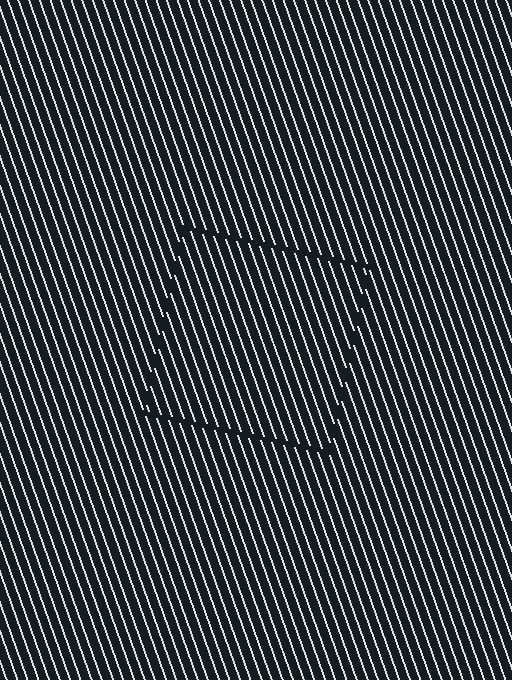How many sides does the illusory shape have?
4 sides — the line-ends trace a square.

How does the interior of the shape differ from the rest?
The interior of the shape contains the same grating, shifted by half a period — the contour is defined by the phase discontinuity where line-ends from the inner and outer gratings abut.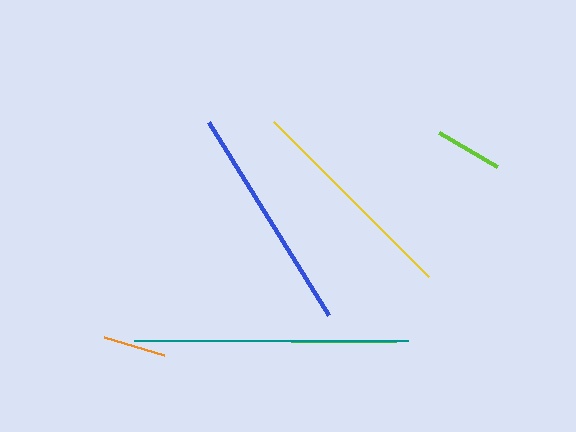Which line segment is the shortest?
The orange line is the shortest at approximately 62 pixels.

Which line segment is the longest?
The teal line is the longest at approximately 274 pixels.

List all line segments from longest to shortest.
From longest to shortest: teal, blue, yellow, green, lime, orange.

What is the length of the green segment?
The green segment is approximately 105 pixels long.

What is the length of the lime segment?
The lime segment is approximately 67 pixels long.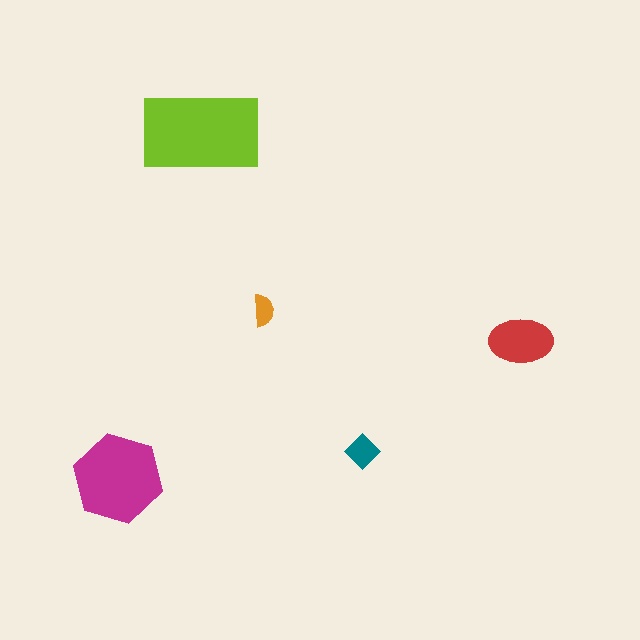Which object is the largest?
The lime rectangle.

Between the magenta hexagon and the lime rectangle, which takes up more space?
The lime rectangle.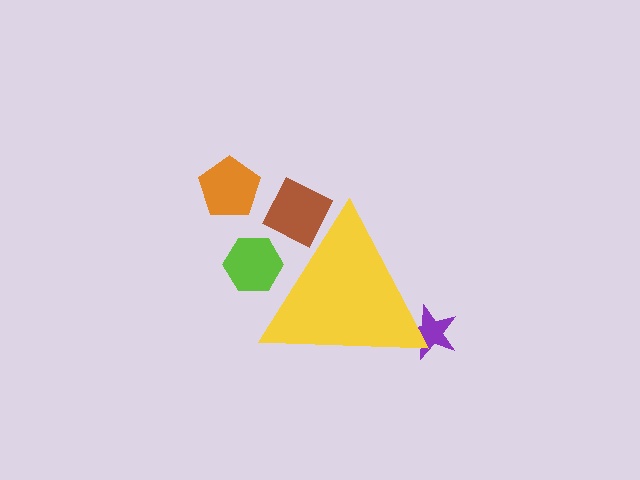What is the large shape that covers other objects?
A yellow triangle.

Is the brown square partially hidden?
Yes, the brown square is partially hidden behind the yellow triangle.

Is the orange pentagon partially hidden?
No, the orange pentagon is fully visible.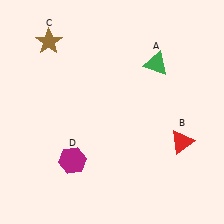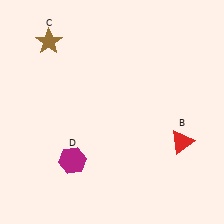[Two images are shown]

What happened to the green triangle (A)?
The green triangle (A) was removed in Image 2. It was in the top-right area of Image 1.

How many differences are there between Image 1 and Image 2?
There is 1 difference between the two images.